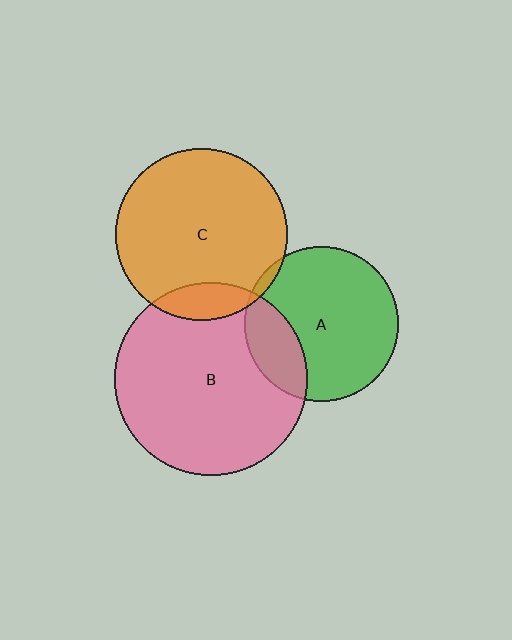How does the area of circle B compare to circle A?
Approximately 1.6 times.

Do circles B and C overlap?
Yes.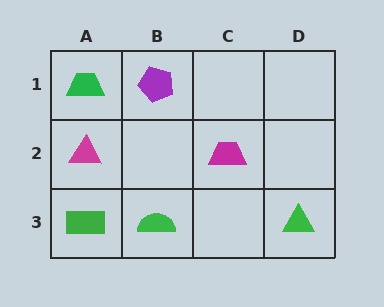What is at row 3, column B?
A green semicircle.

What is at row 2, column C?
A magenta trapezoid.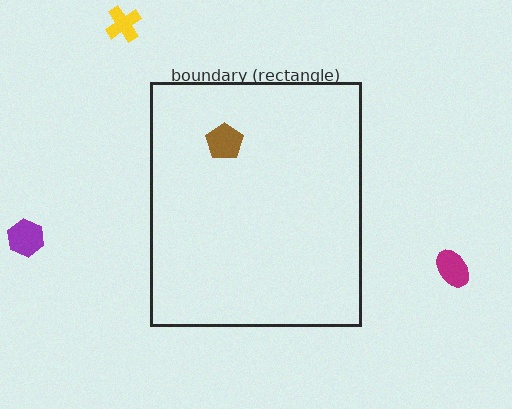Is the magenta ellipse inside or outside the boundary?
Outside.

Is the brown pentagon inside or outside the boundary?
Inside.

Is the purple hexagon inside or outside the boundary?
Outside.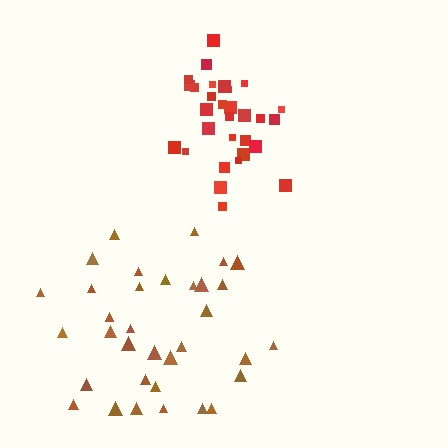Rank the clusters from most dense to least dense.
red, brown.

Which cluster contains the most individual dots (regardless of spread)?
Brown (35).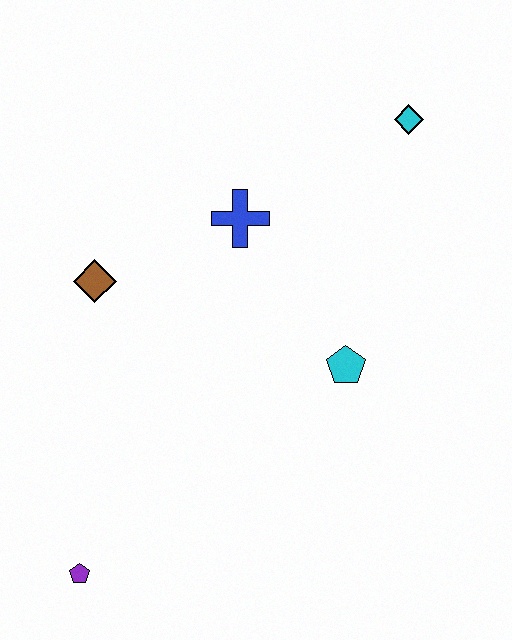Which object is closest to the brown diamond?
The blue cross is closest to the brown diamond.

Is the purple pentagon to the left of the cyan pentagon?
Yes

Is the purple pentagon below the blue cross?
Yes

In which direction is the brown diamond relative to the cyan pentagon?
The brown diamond is to the left of the cyan pentagon.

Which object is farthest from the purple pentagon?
The cyan diamond is farthest from the purple pentagon.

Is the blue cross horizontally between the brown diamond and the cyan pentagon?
Yes